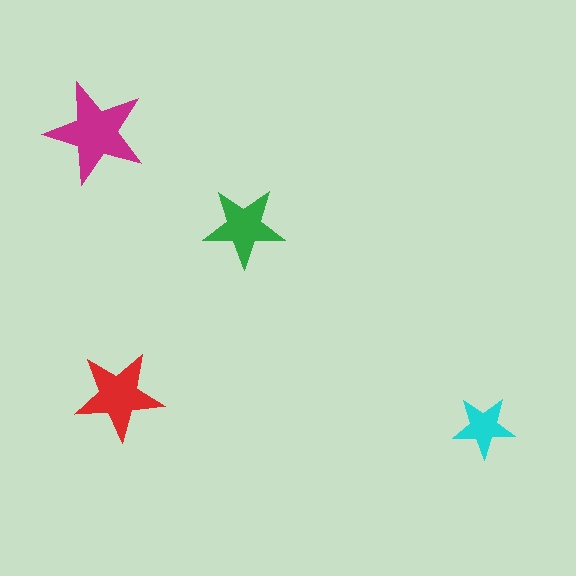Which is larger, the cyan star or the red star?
The red one.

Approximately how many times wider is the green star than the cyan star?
About 1.5 times wider.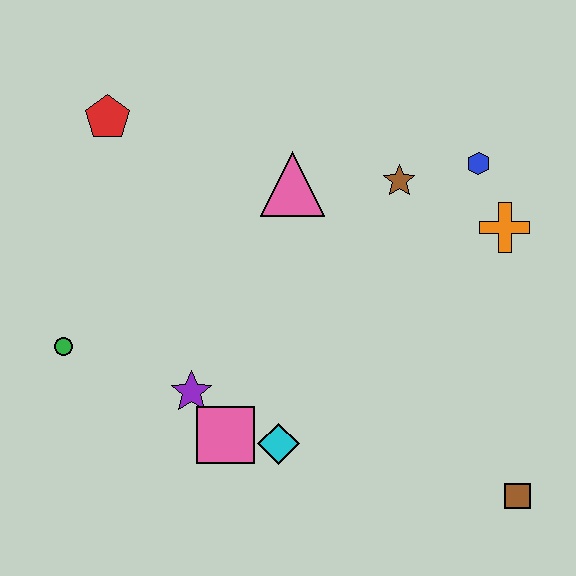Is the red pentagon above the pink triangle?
Yes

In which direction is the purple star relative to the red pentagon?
The purple star is below the red pentagon.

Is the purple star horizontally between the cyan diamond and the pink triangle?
No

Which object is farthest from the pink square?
The blue hexagon is farthest from the pink square.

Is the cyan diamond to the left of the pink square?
No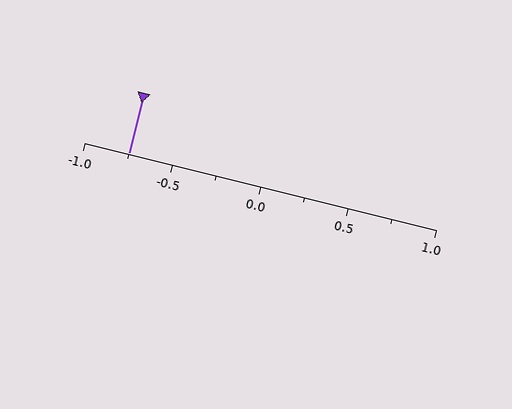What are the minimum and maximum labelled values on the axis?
The axis runs from -1.0 to 1.0.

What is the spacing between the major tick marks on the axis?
The major ticks are spaced 0.5 apart.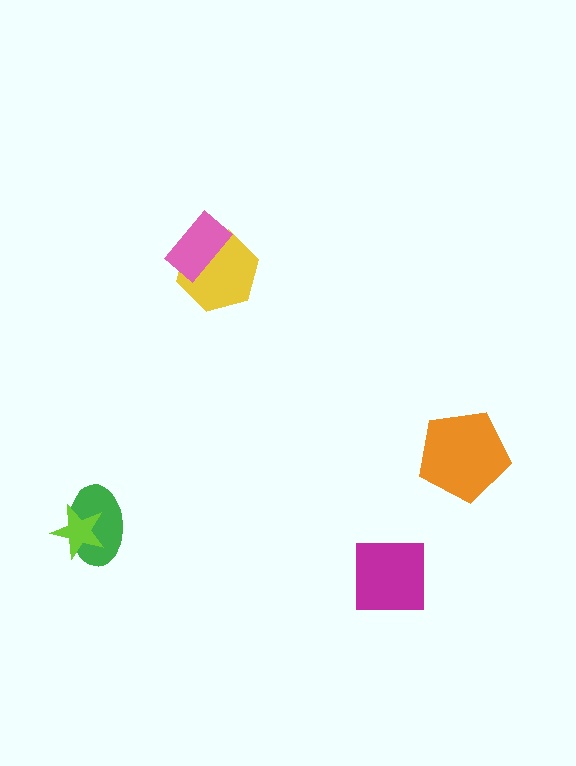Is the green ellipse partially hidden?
Yes, it is partially covered by another shape.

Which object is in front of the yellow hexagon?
The pink rectangle is in front of the yellow hexagon.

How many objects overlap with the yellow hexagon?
1 object overlaps with the yellow hexagon.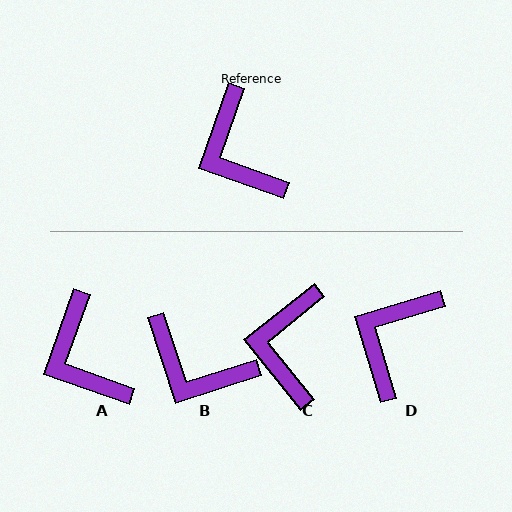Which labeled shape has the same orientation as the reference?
A.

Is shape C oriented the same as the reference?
No, it is off by about 32 degrees.